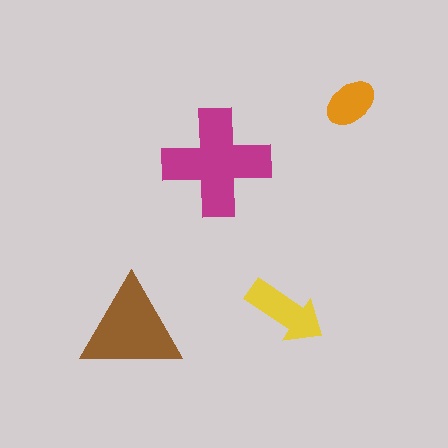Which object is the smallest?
The orange ellipse.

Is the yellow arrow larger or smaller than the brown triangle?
Smaller.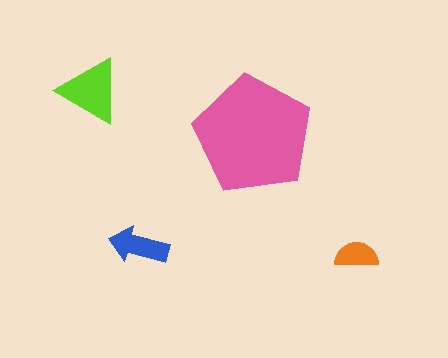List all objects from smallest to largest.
The orange semicircle, the blue arrow, the lime triangle, the pink pentagon.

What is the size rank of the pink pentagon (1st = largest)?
1st.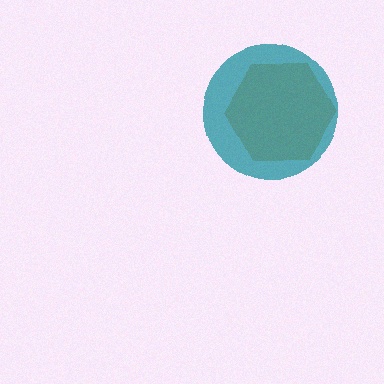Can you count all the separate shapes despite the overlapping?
Yes, there are 2 separate shapes.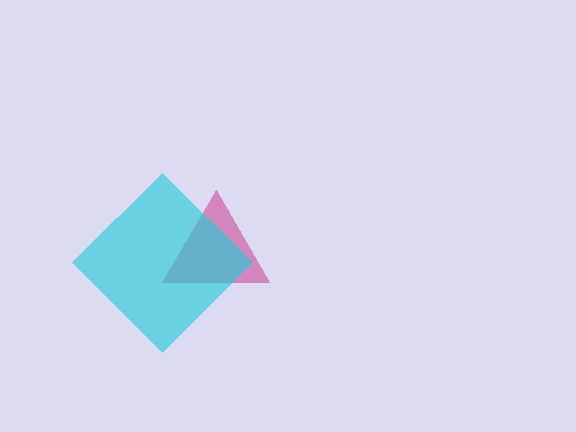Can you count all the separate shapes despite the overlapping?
Yes, there are 2 separate shapes.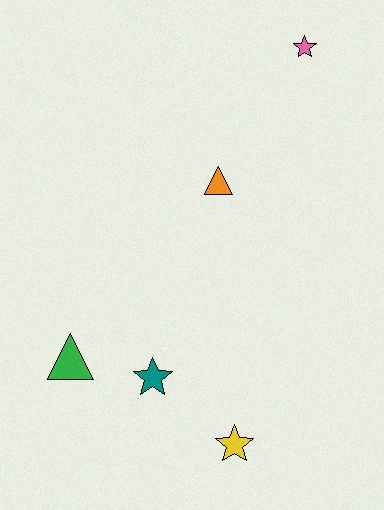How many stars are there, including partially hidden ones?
There are 3 stars.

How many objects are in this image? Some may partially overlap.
There are 5 objects.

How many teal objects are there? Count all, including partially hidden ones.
There is 1 teal object.